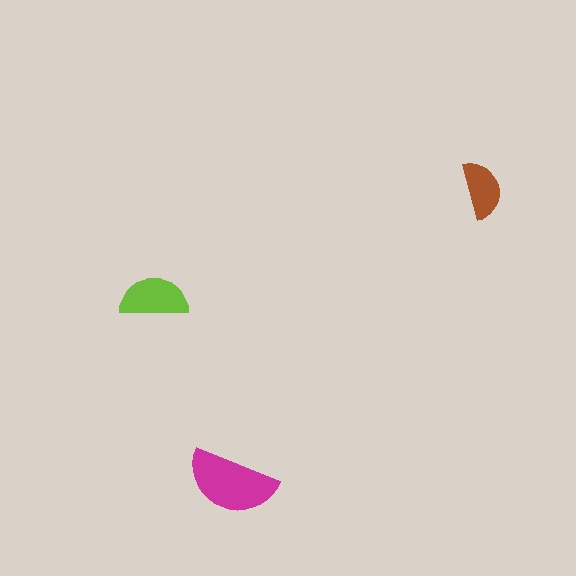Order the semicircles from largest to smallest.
the magenta one, the lime one, the brown one.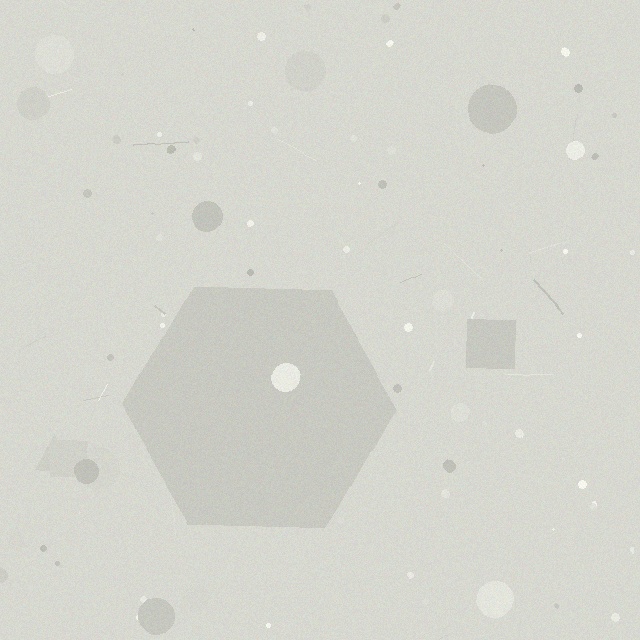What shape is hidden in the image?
A hexagon is hidden in the image.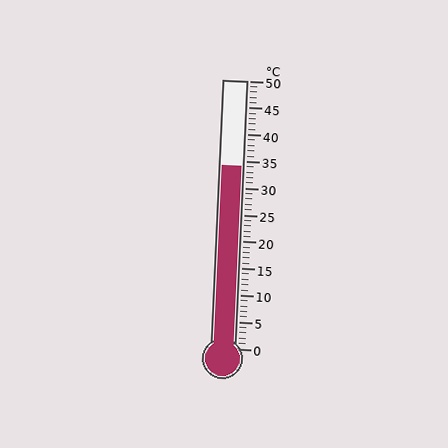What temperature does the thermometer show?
The thermometer shows approximately 34°C.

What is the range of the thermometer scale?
The thermometer scale ranges from 0°C to 50°C.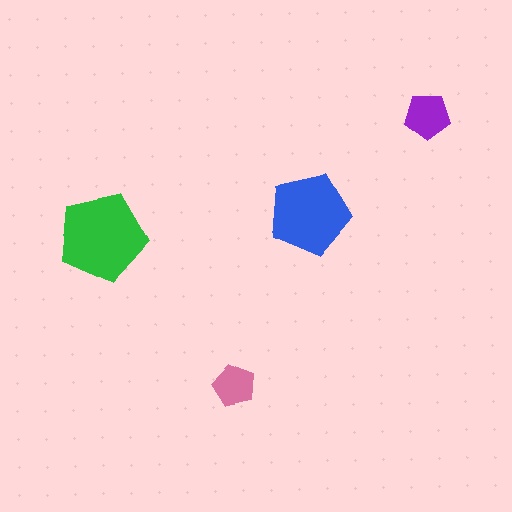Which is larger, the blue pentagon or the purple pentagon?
The blue one.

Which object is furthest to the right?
The purple pentagon is rightmost.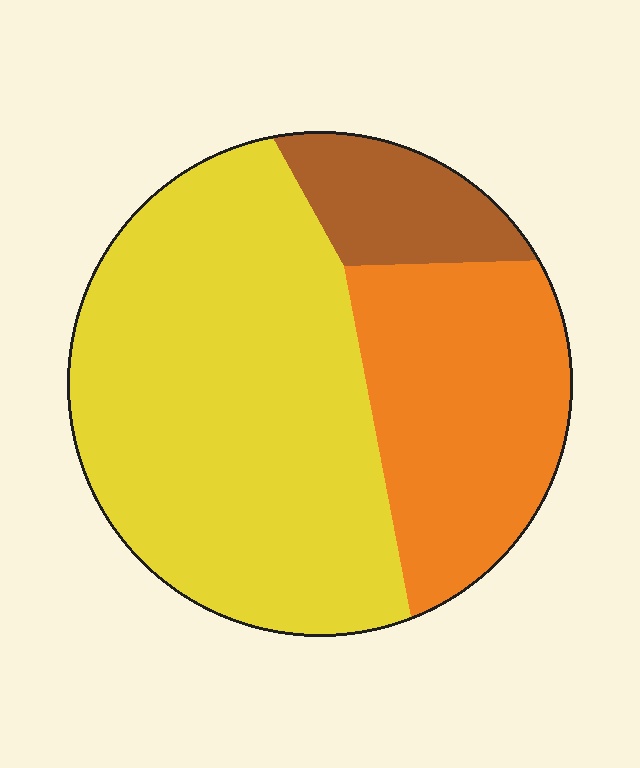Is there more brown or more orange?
Orange.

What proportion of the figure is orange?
Orange takes up between a quarter and a half of the figure.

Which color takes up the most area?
Yellow, at roughly 60%.